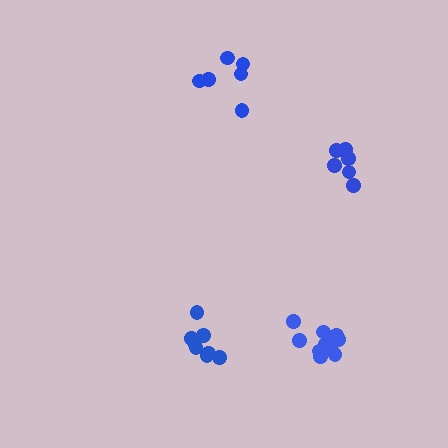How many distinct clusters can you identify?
There are 4 distinct clusters.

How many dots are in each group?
Group 1: 6 dots, Group 2: 6 dots, Group 3: 8 dots, Group 4: 12 dots (32 total).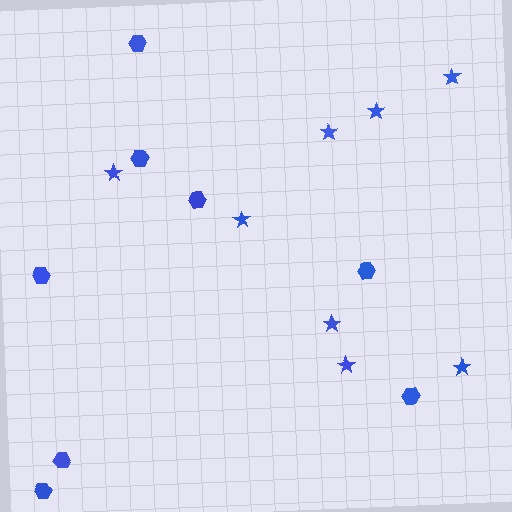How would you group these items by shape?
There are 2 groups: one group of stars (8) and one group of hexagons (8).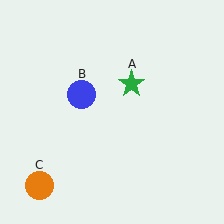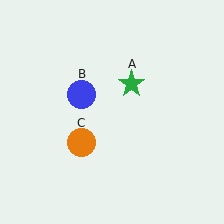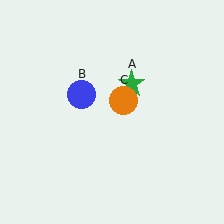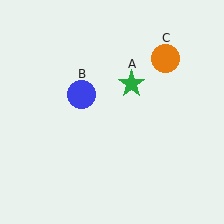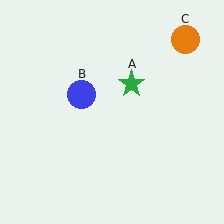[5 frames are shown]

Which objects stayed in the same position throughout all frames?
Green star (object A) and blue circle (object B) remained stationary.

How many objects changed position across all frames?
1 object changed position: orange circle (object C).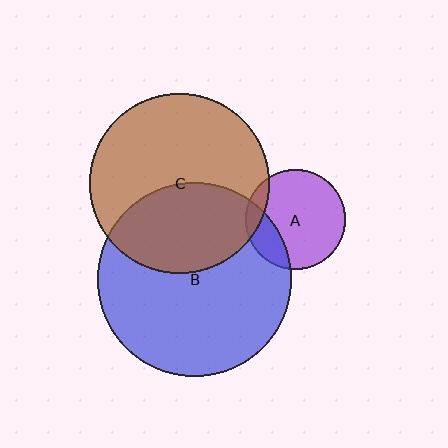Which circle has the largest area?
Circle B (blue).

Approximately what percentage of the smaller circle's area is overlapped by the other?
Approximately 20%.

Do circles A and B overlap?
Yes.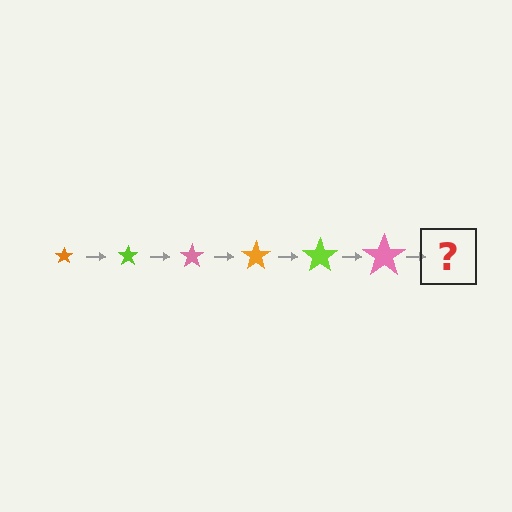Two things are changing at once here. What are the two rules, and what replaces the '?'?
The two rules are that the star grows larger each step and the color cycles through orange, lime, and pink. The '?' should be an orange star, larger than the previous one.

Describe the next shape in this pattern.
It should be an orange star, larger than the previous one.